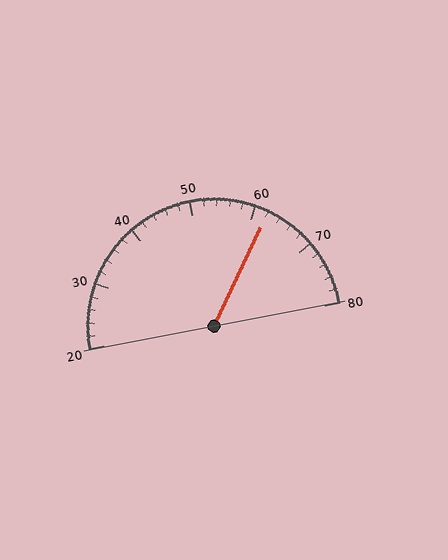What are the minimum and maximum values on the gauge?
The gauge ranges from 20 to 80.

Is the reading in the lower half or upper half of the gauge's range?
The reading is in the upper half of the range (20 to 80).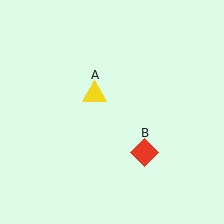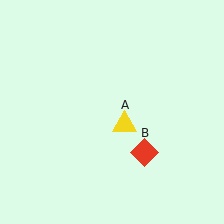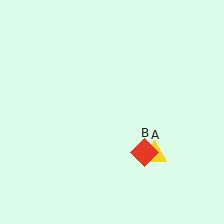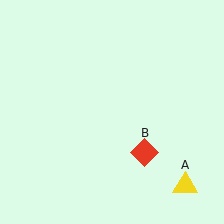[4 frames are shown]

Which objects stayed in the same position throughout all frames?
Red diamond (object B) remained stationary.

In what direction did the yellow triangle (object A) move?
The yellow triangle (object A) moved down and to the right.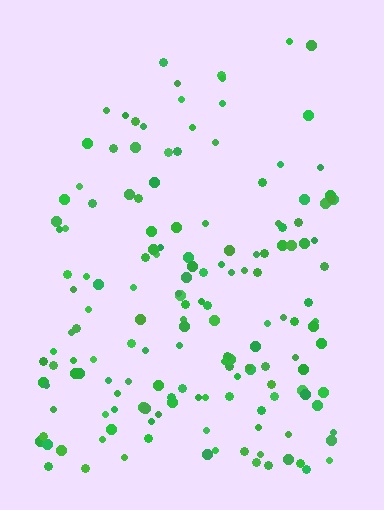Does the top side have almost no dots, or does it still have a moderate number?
Still a moderate number, just noticeably fewer than the bottom.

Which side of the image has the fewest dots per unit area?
The top.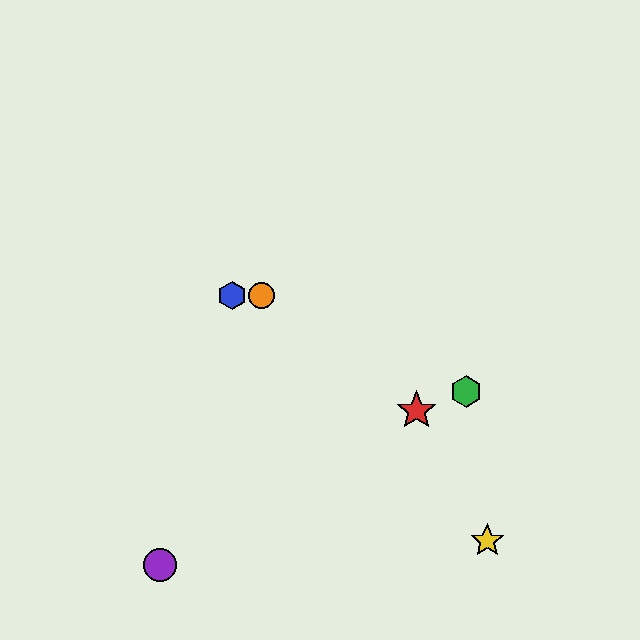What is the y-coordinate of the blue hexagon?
The blue hexagon is at y≈296.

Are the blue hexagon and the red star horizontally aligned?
No, the blue hexagon is at y≈296 and the red star is at y≈410.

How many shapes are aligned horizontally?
2 shapes (the blue hexagon, the orange circle) are aligned horizontally.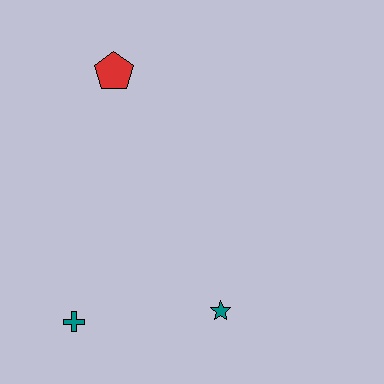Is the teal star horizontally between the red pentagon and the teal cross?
No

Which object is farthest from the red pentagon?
The teal star is farthest from the red pentagon.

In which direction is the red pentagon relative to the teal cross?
The red pentagon is above the teal cross.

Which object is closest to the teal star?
The teal cross is closest to the teal star.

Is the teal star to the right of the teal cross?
Yes